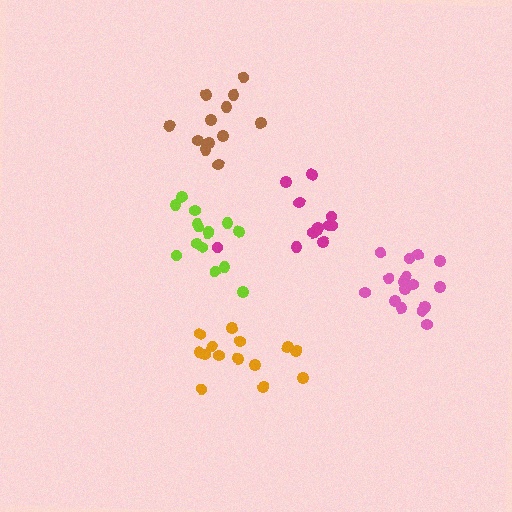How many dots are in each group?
Group 1: 14 dots, Group 2: 12 dots, Group 3: 15 dots, Group 4: 16 dots, Group 5: 12 dots (69 total).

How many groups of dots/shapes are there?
There are 5 groups.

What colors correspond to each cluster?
The clusters are colored: orange, brown, lime, pink, magenta.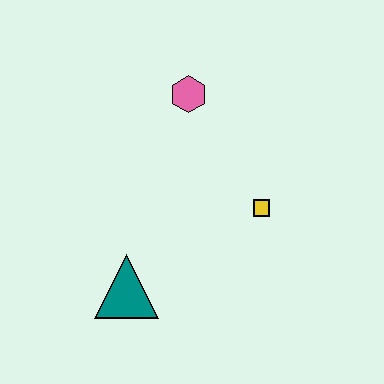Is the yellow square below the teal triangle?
No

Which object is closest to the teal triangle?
The yellow square is closest to the teal triangle.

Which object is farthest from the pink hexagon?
The teal triangle is farthest from the pink hexagon.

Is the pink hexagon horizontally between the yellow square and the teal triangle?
Yes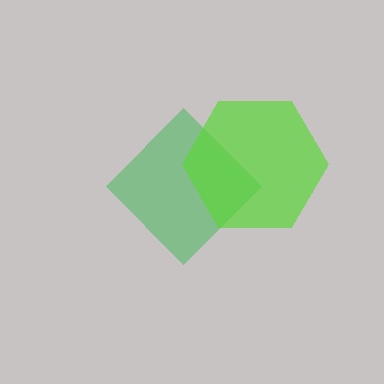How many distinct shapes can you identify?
There are 2 distinct shapes: a green diamond, a lime hexagon.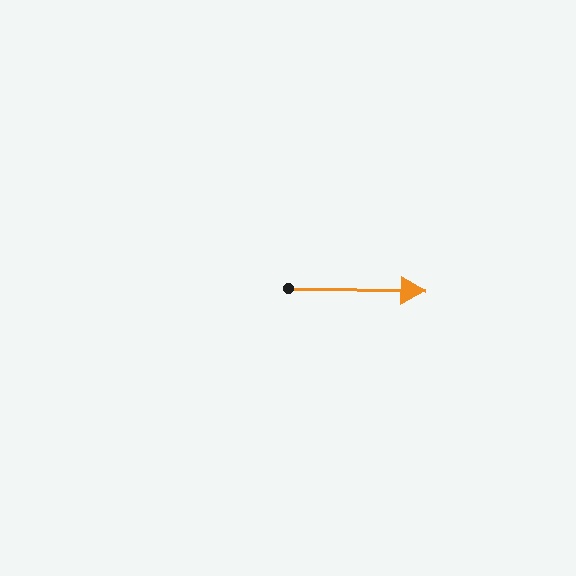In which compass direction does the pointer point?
East.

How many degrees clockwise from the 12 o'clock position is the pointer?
Approximately 91 degrees.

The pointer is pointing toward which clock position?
Roughly 3 o'clock.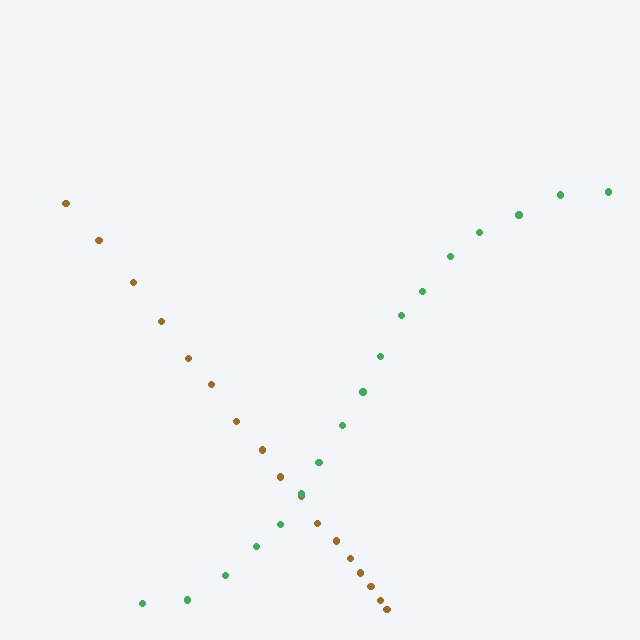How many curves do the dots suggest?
There are 2 distinct paths.